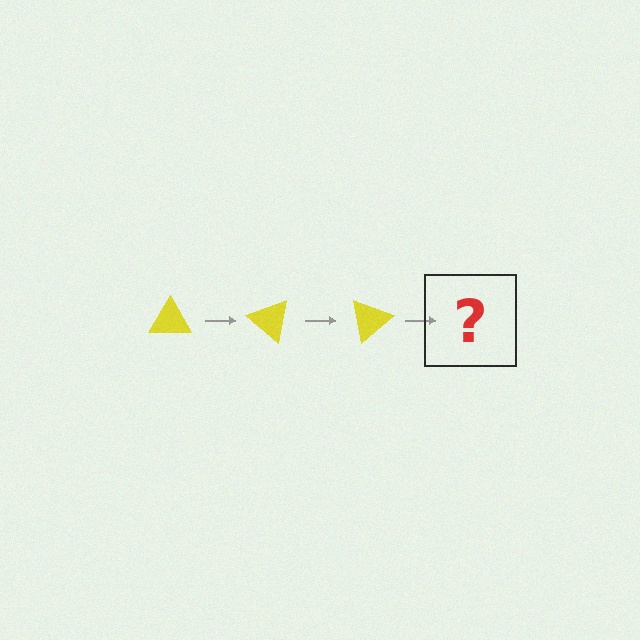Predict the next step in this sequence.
The next step is a yellow triangle rotated 120 degrees.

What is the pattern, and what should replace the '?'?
The pattern is that the triangle rotates 40 degrees each step. The '?' should be a yellow triangle rotated 120 degrees.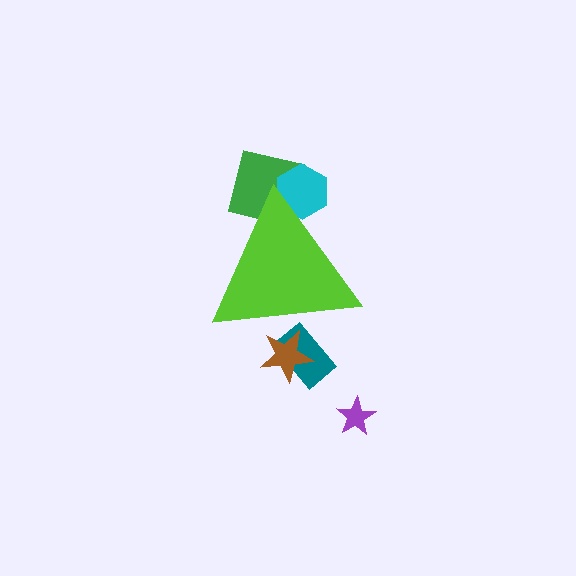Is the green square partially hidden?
Yes, the green square is partially hidden behind the lime triangle.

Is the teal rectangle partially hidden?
Yes, the teal rectangle is partially hidden behind the lime triangle.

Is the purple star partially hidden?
No, the purple star is fully visible.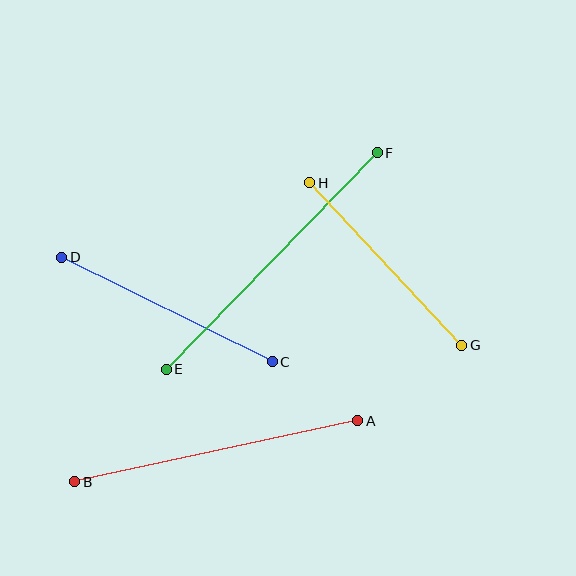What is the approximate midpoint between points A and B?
The midpoint is at approximately (216, 451) pixels.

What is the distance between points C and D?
The distance is approximately 235 pixels.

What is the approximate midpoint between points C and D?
The midpoint is at approximately (167, 310) pixels.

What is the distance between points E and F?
The distance is approximately 302 pixels.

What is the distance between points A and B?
The distance is approximately 289 pixels.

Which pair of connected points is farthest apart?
Points E and F are farthest apart.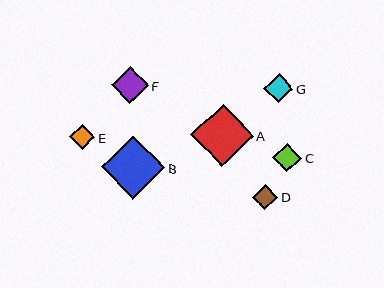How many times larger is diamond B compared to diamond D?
Diamond B is approximately 2.5 times the size of diamond D.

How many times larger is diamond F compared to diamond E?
Diamond F is approximately 1.5 times the size of diamond E.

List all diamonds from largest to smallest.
From largest to smallest: B, A, F, G, C, D, E.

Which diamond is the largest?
Diamond B is the largest with a size of approximately 64 pixels.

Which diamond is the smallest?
Diamond E is the smallest with a size of approximately 25 pixels.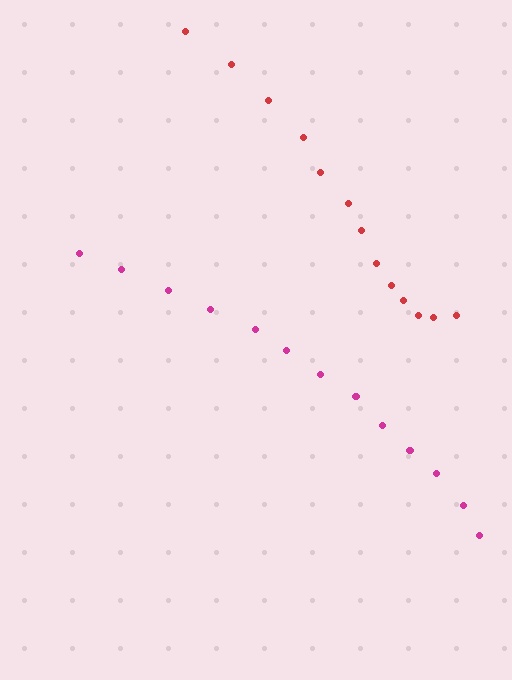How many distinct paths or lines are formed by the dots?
There are 2 distinct paths.